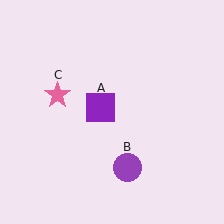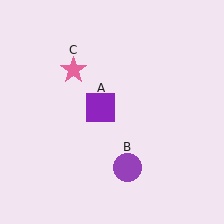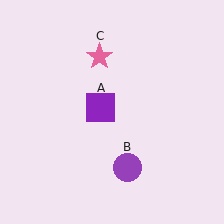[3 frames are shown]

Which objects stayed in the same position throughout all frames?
Purple square (object A) and purple circle (object B) remained stationary.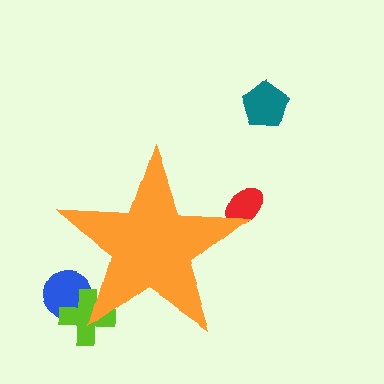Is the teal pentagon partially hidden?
No, the teal pentagon is fully visible.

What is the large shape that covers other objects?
An orange star.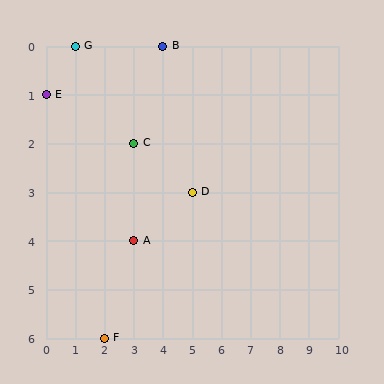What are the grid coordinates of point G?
Point G is at grid coordinates (1, 0).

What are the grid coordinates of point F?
Point F is at grid coordinates (2, 6).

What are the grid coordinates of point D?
Point D is at grid coordinates (5, 3).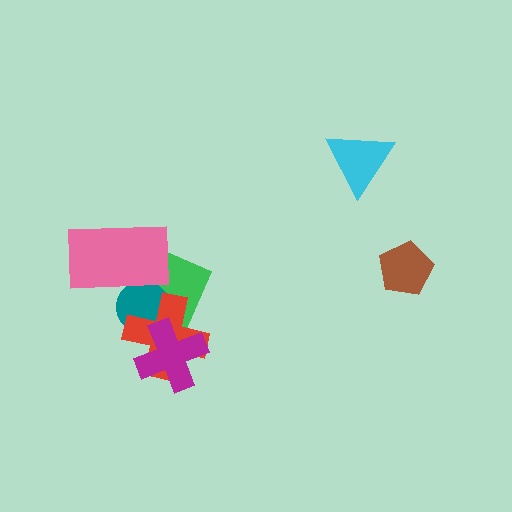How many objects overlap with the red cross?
3 objects overlap with the red cross.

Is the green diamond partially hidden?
Yes, it is partially covered by another shape.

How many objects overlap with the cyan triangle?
0 objects overlap with the cyan triangle.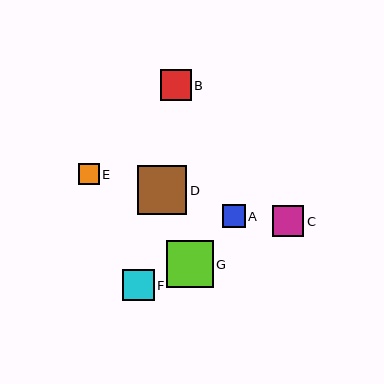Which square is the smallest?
Square E is the smallest with a size of approximately 21 pixels.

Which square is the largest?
Square D is the largest with a size of approximately 49 pixels.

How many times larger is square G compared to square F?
Square G is approximately 1.5 times the size of square F.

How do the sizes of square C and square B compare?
Square C and square B are approximately the same size.